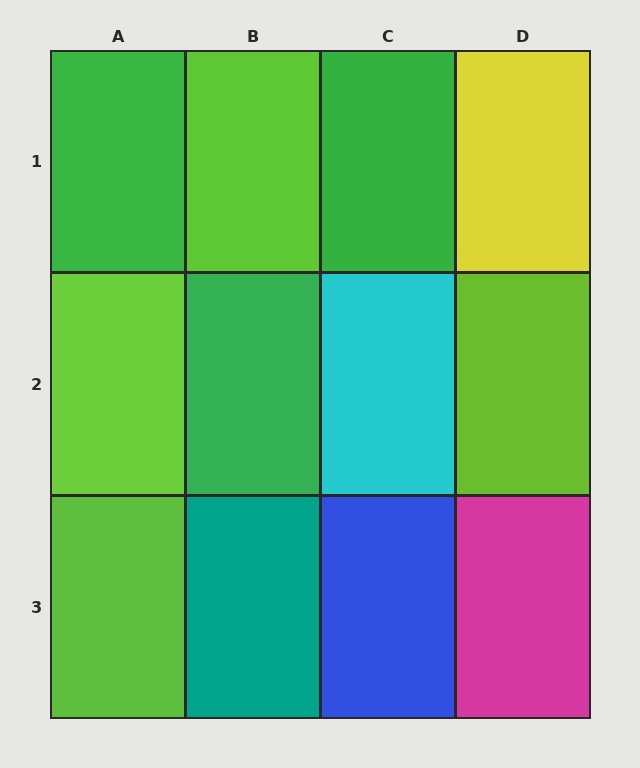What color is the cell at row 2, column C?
Cyan.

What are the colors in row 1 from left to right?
Green, lime, green, yellow.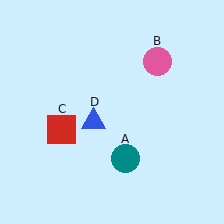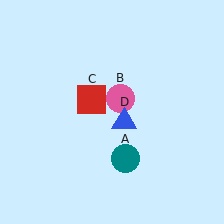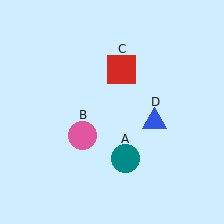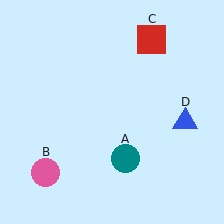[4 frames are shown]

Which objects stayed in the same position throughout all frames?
Teal circle (object A) remained stationary.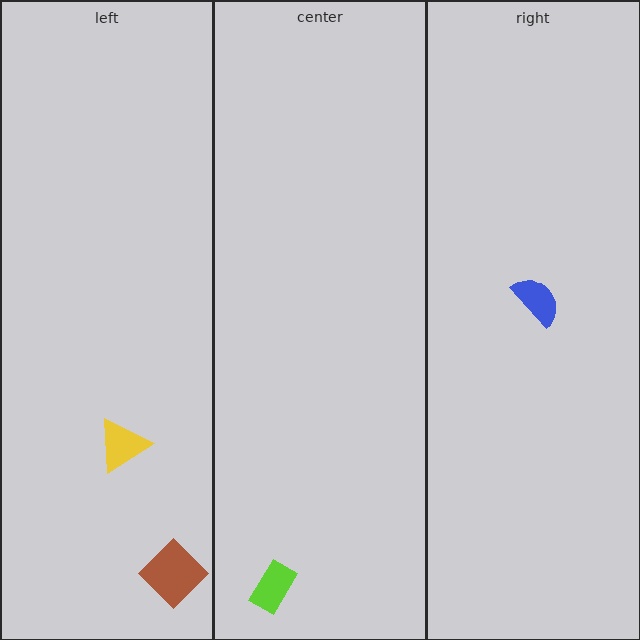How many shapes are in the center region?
1.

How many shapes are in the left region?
2.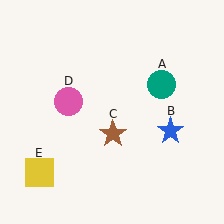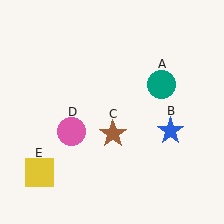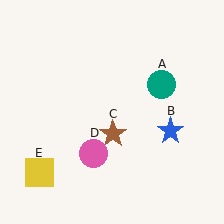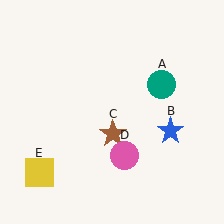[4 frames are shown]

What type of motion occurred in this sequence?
The pink circle (object D) rotated counterclockwise around the center of the scene.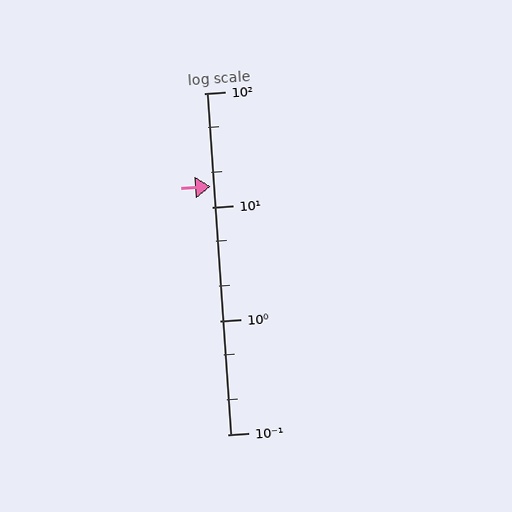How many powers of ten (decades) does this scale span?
The scale spans 3 decades, from 0.1 to 100.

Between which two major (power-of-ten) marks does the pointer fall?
The pointer is between 10 and 100.